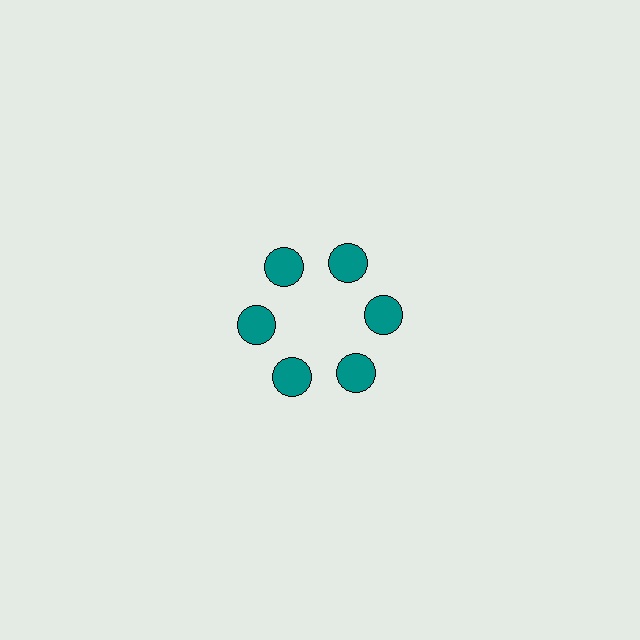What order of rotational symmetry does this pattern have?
This pattern has 6-fold rotational symmetry.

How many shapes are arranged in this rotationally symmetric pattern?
There are 6 shapes, arranged in 6 groups of 1.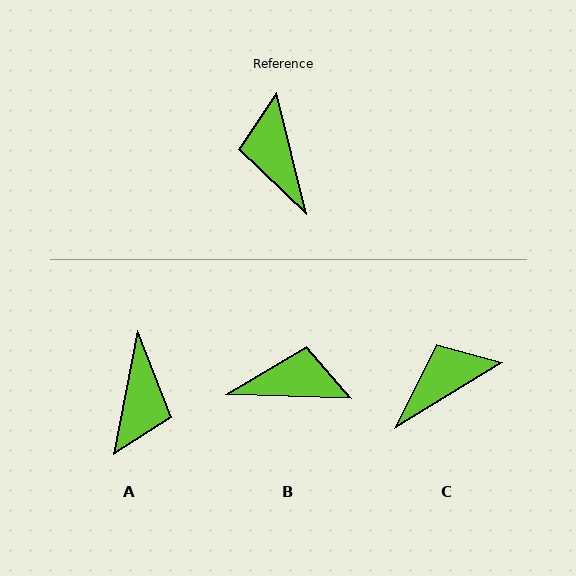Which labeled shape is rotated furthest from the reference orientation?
A, about 156 degrees away.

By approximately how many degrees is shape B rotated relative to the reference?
Approximately 105 degrees clockwise.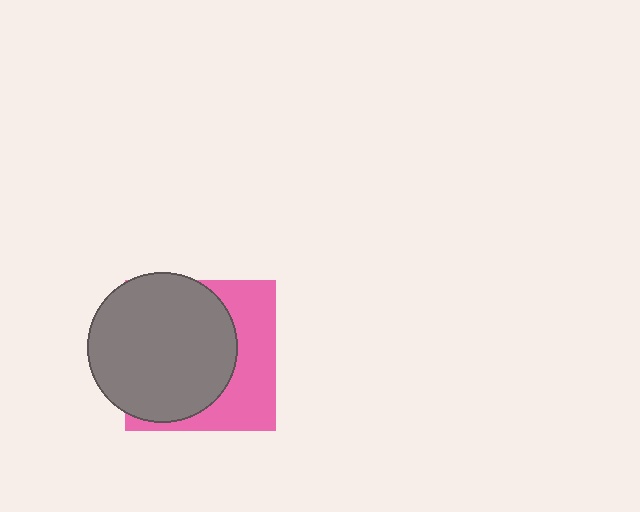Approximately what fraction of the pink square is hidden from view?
Roughly 61% of the pink square is hidden behind the gray circle.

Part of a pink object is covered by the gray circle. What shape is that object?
It is a square.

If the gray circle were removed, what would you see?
You would see the complete pink square.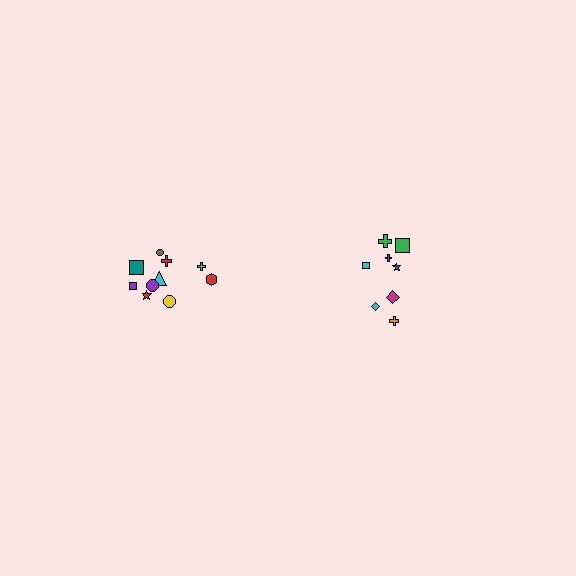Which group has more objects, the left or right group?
The left group.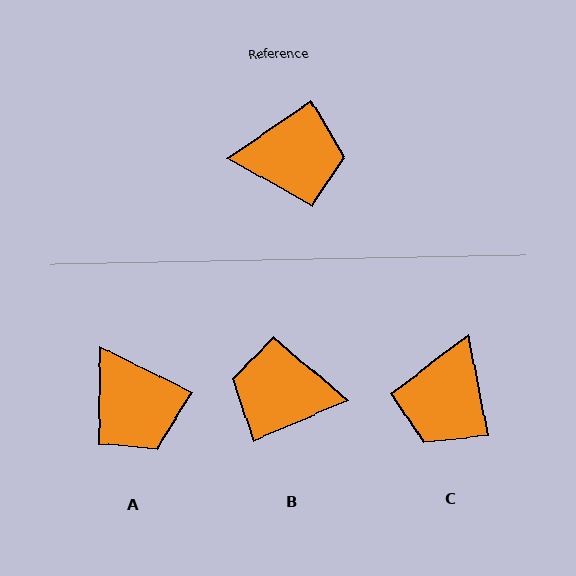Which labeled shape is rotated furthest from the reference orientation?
B, about 168 degrees away.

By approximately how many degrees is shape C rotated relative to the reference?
Approximately 114 degrees clockwise.